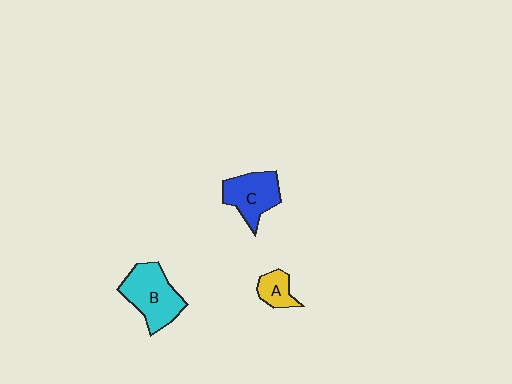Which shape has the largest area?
Shape B (cyan).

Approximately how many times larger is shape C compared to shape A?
Approximately 2.0 times.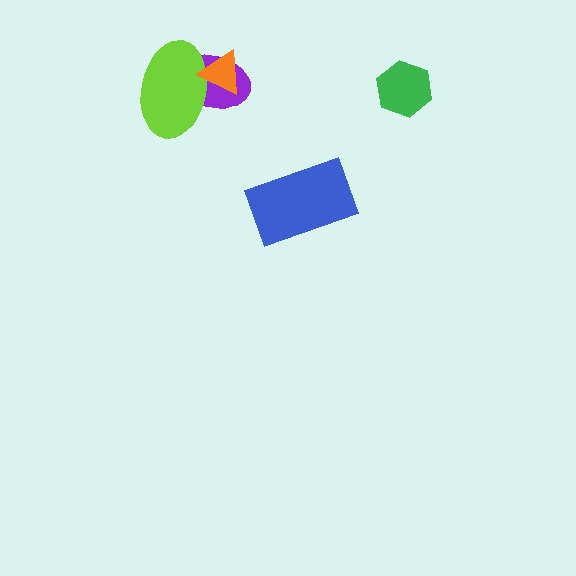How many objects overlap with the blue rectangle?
0 objects overlap with the blue rectangle.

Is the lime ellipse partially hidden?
Yes, it is partially covered by another shape.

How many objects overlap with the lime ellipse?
2 objects overlap with the lime ellipse.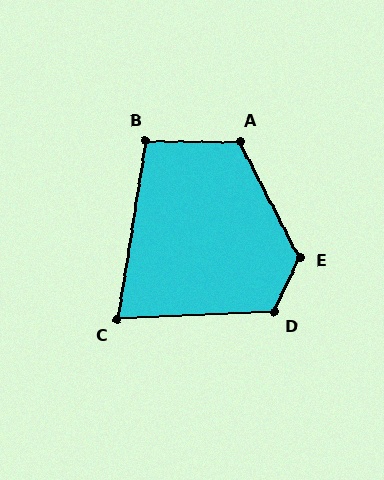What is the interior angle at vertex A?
Approximately 118 degrees (obtuse).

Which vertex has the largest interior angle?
E, at approximately 127 degrees.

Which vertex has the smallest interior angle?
C, at approximately 78 degrees.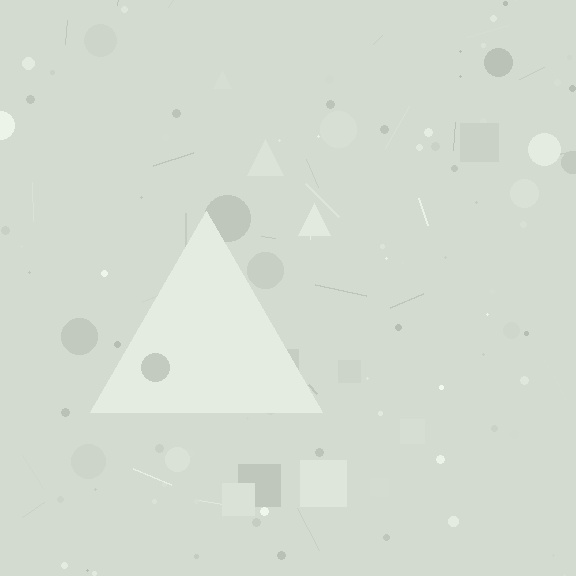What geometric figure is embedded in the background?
A triangle is embedded in the background.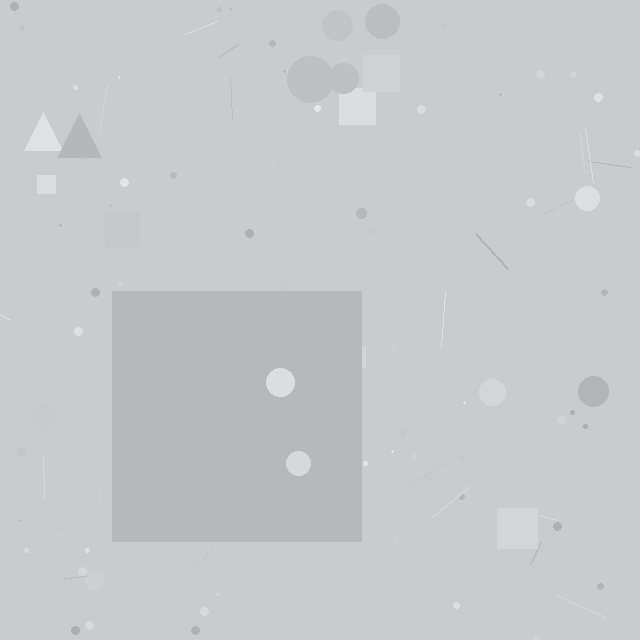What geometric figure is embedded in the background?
A square is embedded in the background.